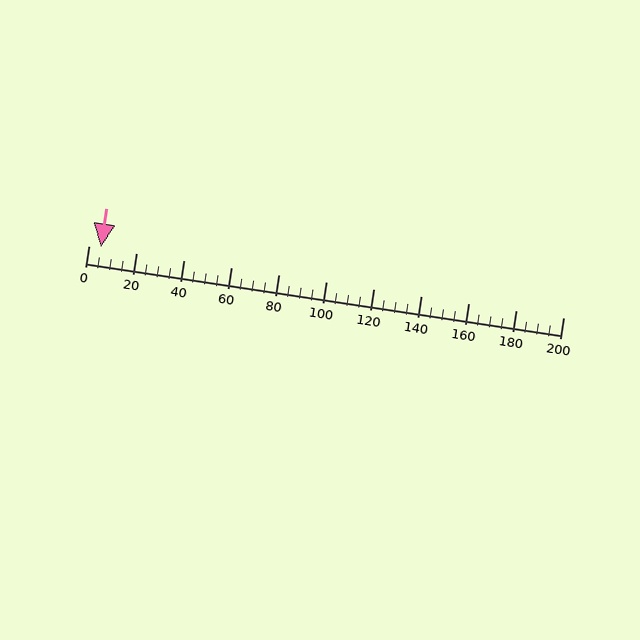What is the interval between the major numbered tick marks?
The major tick marks are spaced 20 units apart.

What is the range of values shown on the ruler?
The ruler shows values from 0 to 200.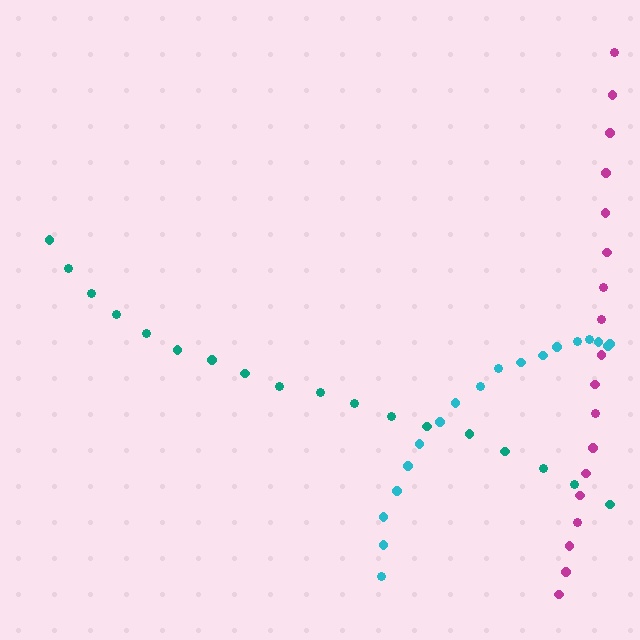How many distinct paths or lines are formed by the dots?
There are 3 distinct paths.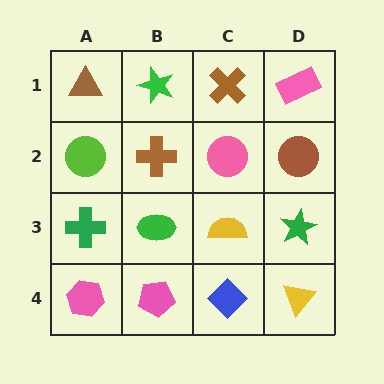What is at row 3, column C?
A yellow semicircle.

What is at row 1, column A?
A brown triangle.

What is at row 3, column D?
A green star.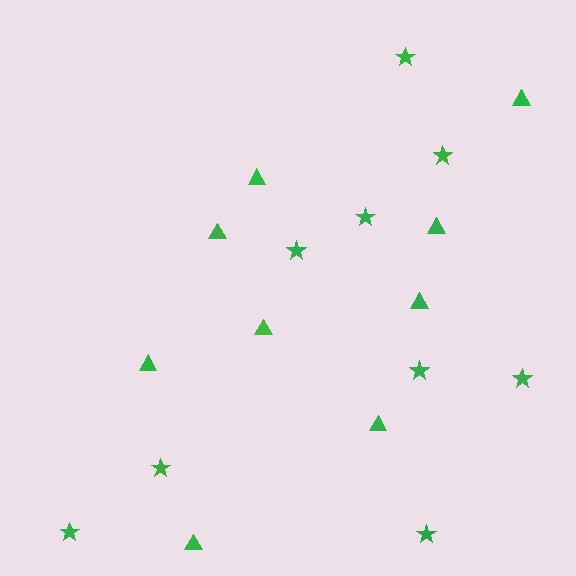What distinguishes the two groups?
There are 2 groups: one group of triangles (9) and one group of stars (9).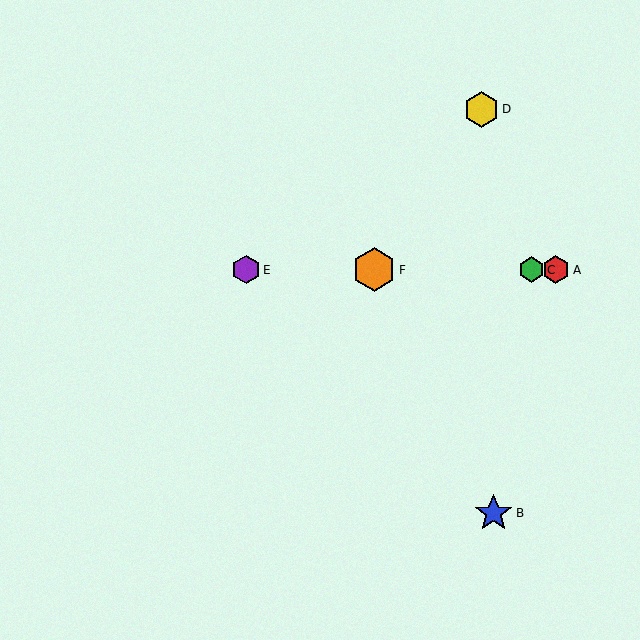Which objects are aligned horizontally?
Objects A, C, E, F are aligned horizontally.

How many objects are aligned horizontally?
4 objects (A, C, E, F) are aligned horizontally.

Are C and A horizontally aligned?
Yes, both are at y≈270.